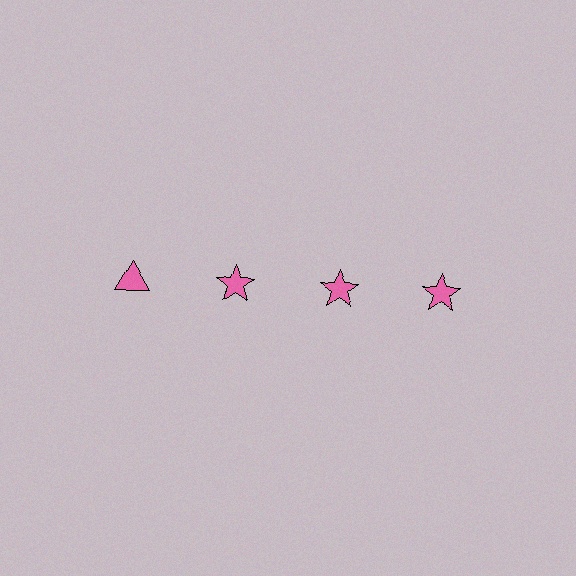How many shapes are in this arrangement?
There are 4 shapes arranged in a grid pattern.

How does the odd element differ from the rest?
It has a different shape: triangle instead of star.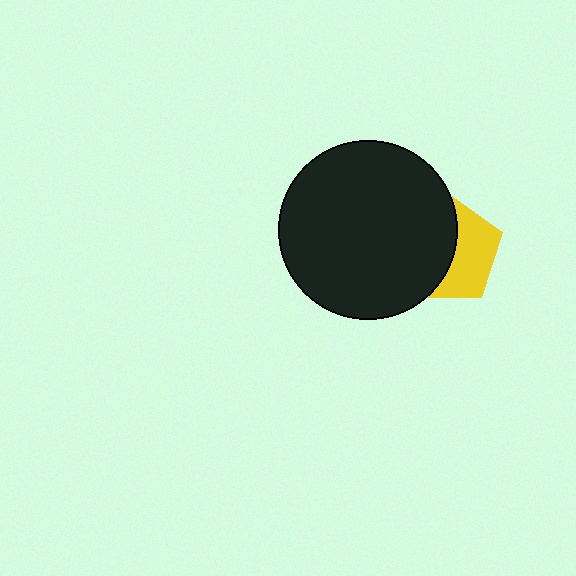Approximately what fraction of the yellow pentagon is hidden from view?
Roughly 55% of the yellow pentagon is hidden behind the black circle.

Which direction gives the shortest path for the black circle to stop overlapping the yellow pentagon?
Moving left gives the shortest separation.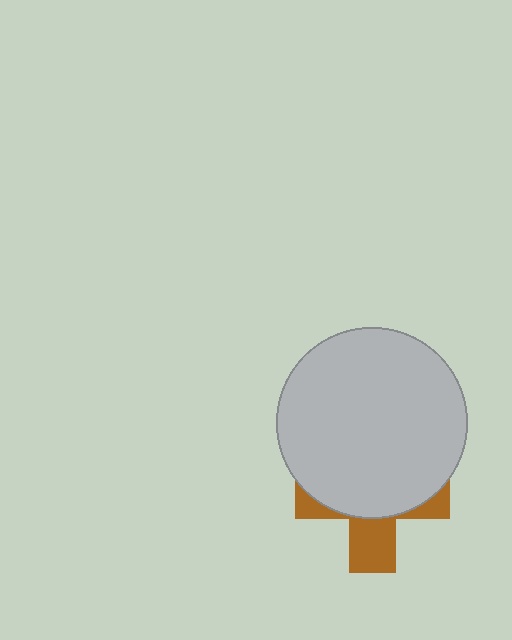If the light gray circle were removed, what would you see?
You would see the complete brown cross.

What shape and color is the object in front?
The object in front is a light gray circle.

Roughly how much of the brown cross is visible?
A small part of it is visible (roughly 35%).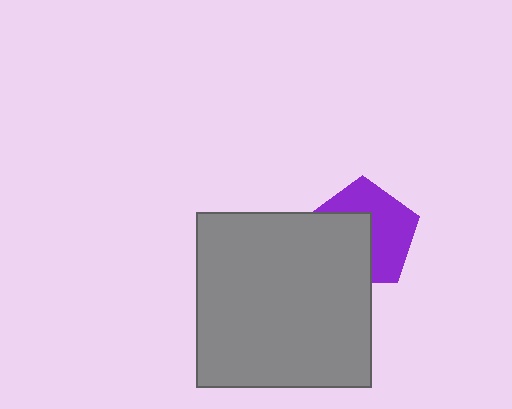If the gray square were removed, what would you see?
You would see the complete purple pentagon.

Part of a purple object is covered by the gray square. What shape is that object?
It is a pentagon.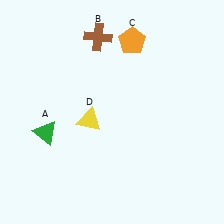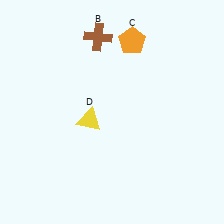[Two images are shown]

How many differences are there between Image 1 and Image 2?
There is 1 difference between the two images.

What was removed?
The green triangle (A) was removed in Image 2.